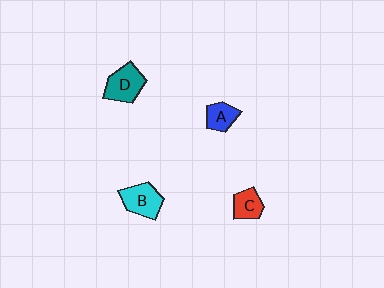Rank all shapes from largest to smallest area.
From largest to smallest: D (teal), B (cyan), C (red), A (blue).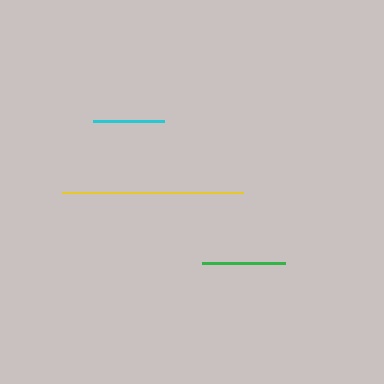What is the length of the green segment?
The green segment is approximately 83 pixels long.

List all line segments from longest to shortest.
From longest to shortest: yellow, green, cyan.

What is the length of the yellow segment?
The yellow segment is approximately 181 pixels long.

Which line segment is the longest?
The yellow line is the longest at approximately 181 pixels.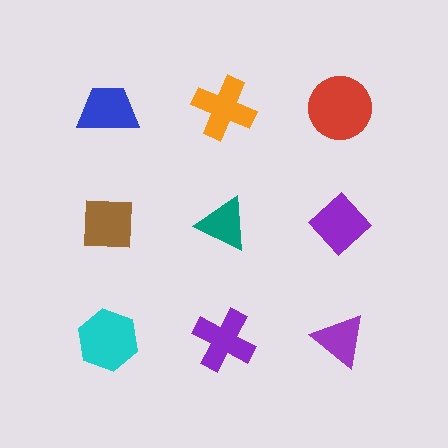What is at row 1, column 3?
A red circle.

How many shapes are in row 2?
3 shapes.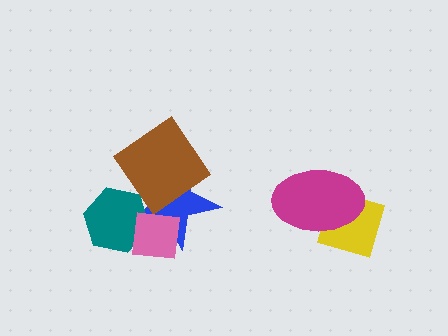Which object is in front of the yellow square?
The magenta ellipse is in front of the yellow square.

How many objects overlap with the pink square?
3 objects overlap with the pink square.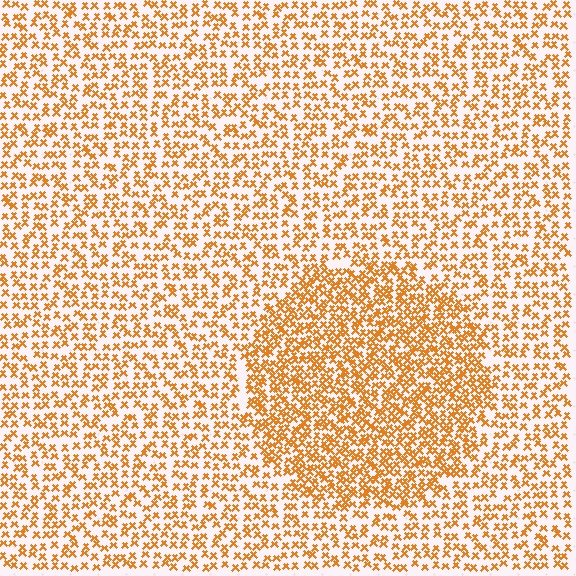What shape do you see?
I see a circle.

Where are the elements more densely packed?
The elements are more densely packed inside the circle boundary.